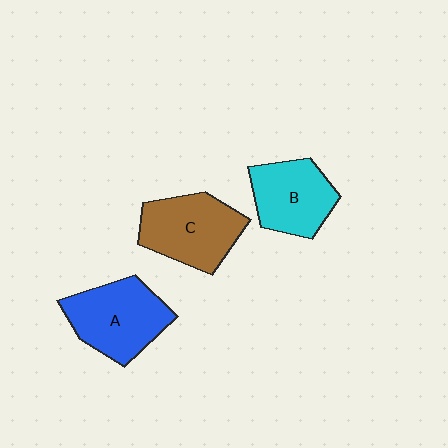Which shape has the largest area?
Shape A (blue).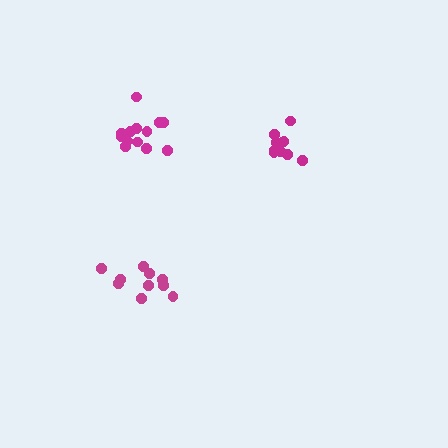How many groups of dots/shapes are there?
There are 3 groups.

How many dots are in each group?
Group 1: 10 dots, Group 2: 10 dots, Group 3: 13 dots (33 total).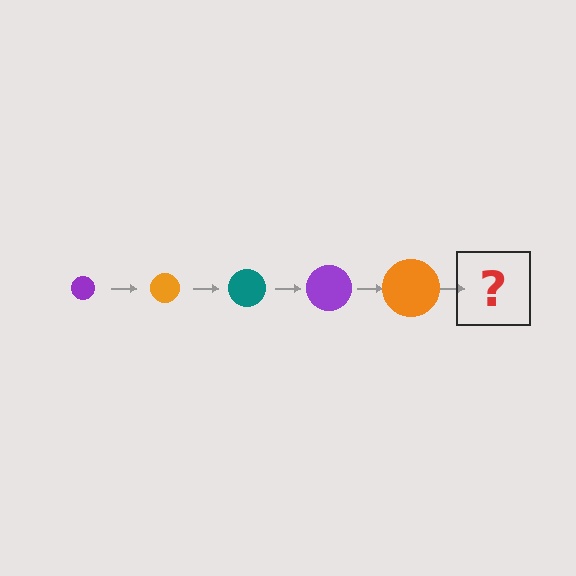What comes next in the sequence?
The next element should be a teal circle, larger than the previous one.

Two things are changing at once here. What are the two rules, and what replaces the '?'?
The two rules are that the circle grows larger each step and the color cycles through purple, orange, and teal. The '?' should be a teal circle, larger than the previous one.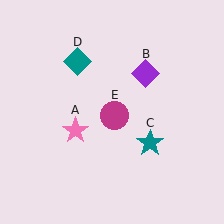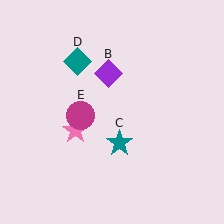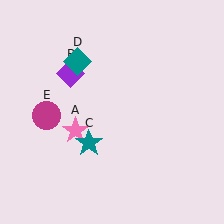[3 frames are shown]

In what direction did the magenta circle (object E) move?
The magenta circle (object E) moved left.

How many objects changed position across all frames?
3 objects changed position: purple diamond (object B), teal star (object C), magenta circle (object E).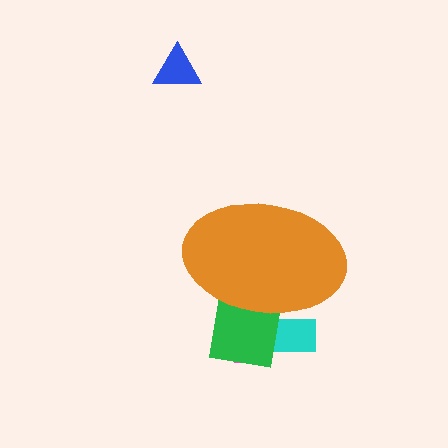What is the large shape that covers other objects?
An orange ellipse.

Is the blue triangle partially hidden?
No, the blue triangle is fully visible.